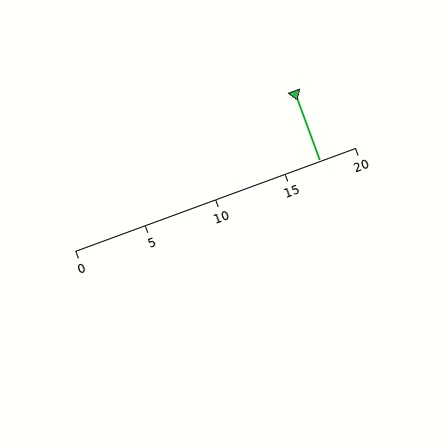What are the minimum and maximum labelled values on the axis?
The axis runs from 0 to 20.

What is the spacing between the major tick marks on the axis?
The major ticks are spaced 5 apart.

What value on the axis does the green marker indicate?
The marker indicates approximately 17.5.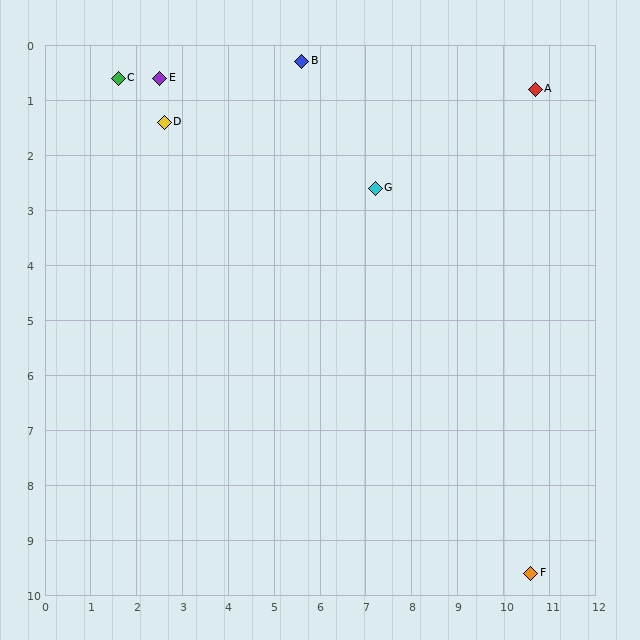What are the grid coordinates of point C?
Point C is at approximately (1.6, 0.6).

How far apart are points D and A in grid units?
Points D and A are about 8.1 grid units apart.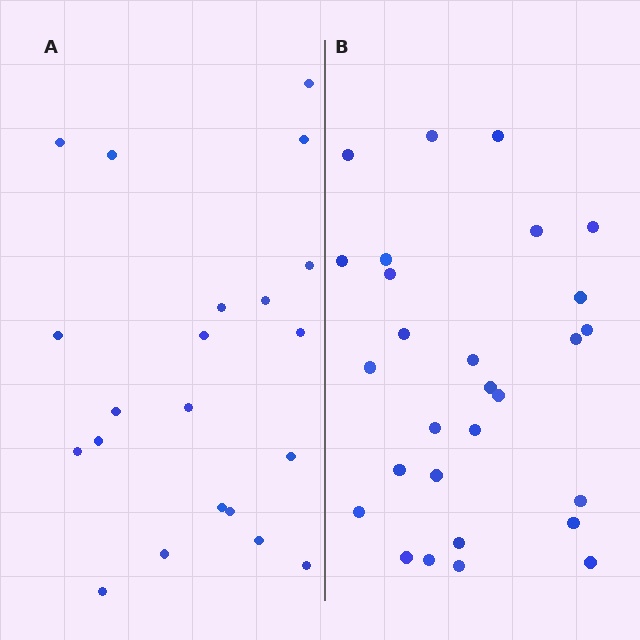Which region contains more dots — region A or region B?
Region B (the right region) has more dots.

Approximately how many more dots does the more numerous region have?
Region B has roughly 8 or so more dots than region A.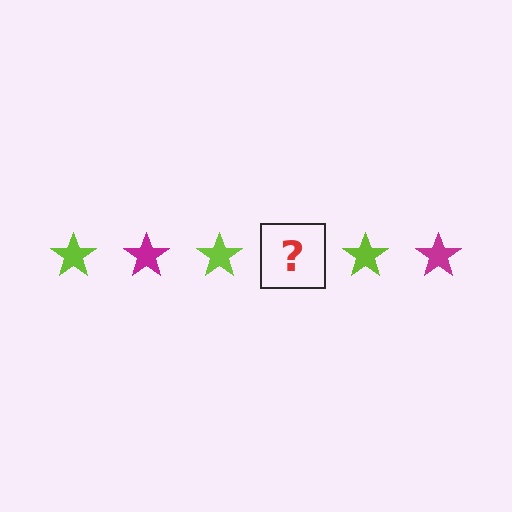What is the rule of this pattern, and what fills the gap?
The rule is that the pattern cycles through lime, magenta stars. The gap should be filled with a magenta star.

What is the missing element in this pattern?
The missing element is a magenta star.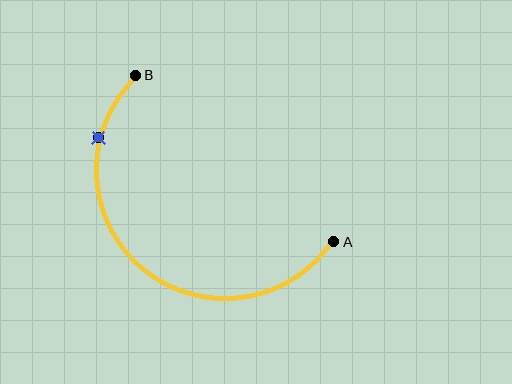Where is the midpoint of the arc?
The arc midpoint is the point on the curve farthest from the straight line joining A and B. It sits below and to the left of that line.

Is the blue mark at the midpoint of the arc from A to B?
No. The blue mark lies on the arc but is closer to endpoint B. The arc midpoint would be at the point on the curve equidistant along the arc from both A and B.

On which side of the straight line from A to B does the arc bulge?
The arc bulges below and to the left of the straight line connecting A and B.